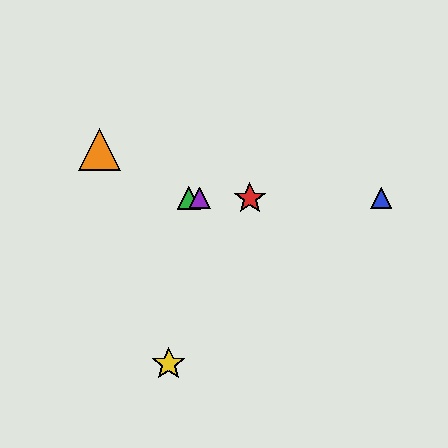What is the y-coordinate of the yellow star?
The yellow star is at y≈364.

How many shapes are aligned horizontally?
4 shapes (the red star, the blue triangle, the green triangle, the purple triangle) are aligned horizontally.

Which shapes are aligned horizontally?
The red star, the blue triangle, the green triangle, the purple triangle are aligned horizontally.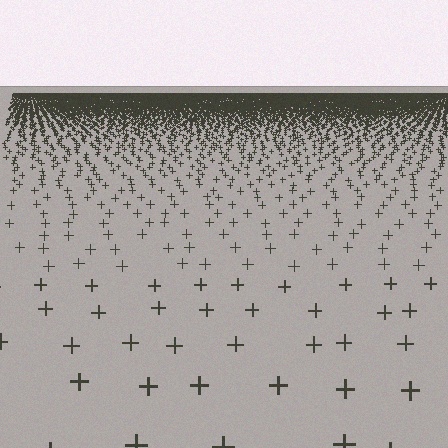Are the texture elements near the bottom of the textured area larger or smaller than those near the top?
Larger. Near the bottom, elements are closer to the viewer and appear at a bigger on-screen size.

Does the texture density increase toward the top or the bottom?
Density increases toward the top.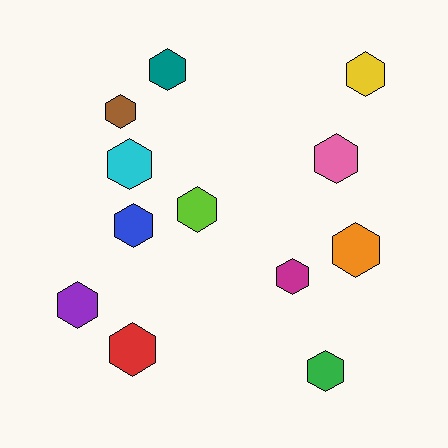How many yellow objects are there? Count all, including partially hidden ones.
There is 1 yellow object.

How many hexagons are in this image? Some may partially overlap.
There are 12 hexagons.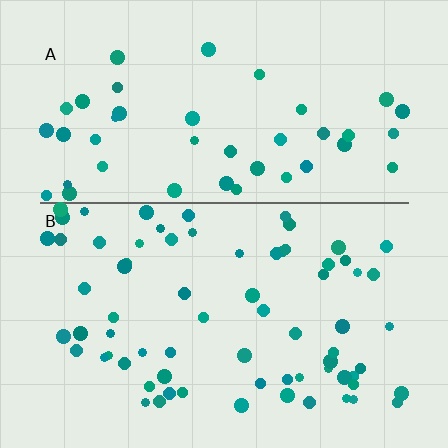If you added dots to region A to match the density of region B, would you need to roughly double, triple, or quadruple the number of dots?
Approximately double.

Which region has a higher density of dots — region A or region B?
B (the bottom).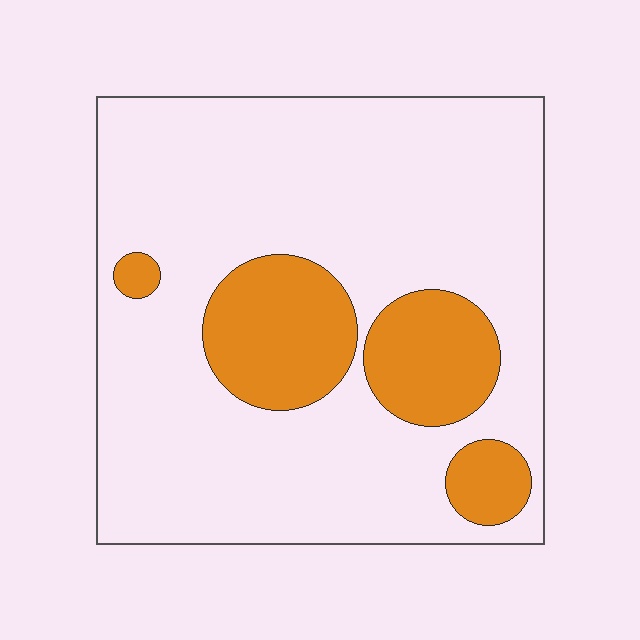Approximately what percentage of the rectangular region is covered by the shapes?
Approximately 20%.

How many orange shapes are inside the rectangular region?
4.